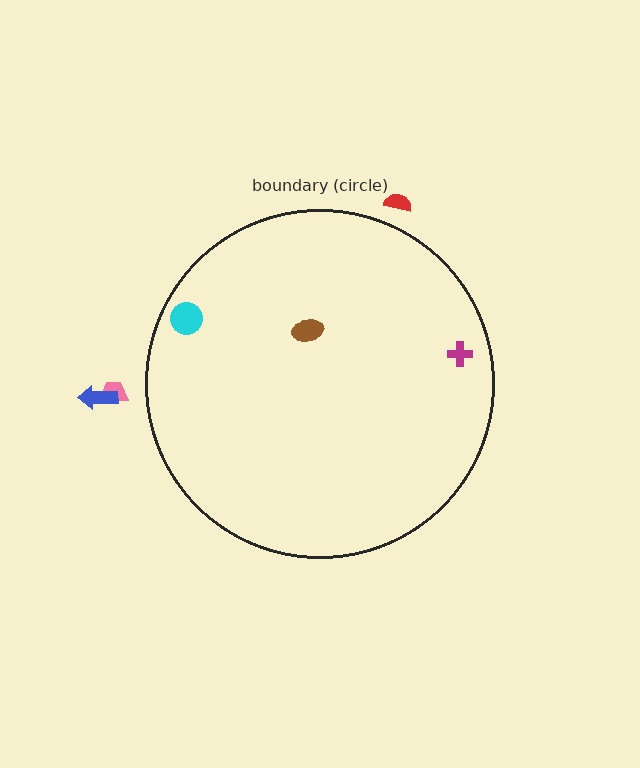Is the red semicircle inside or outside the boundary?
Outside.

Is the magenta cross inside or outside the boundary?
Inside.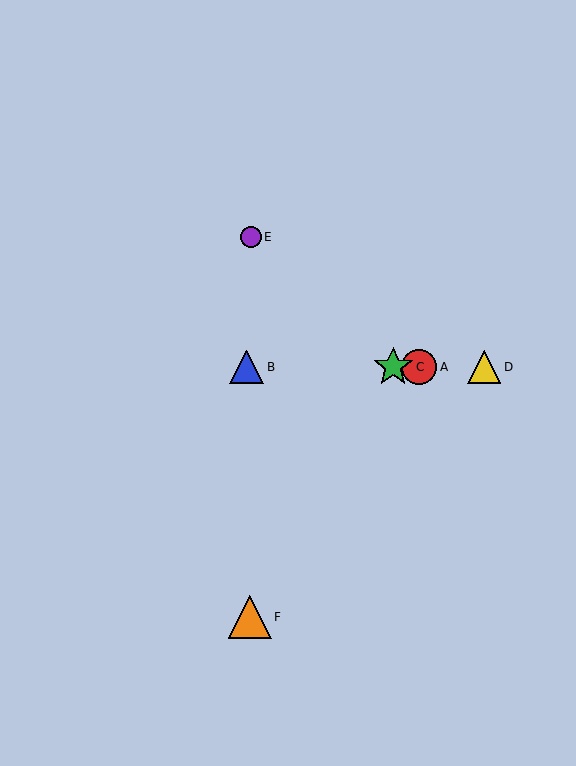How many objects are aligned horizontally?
4 objects (A, B, C, D) are aligned horizontally.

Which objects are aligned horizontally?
Objects A, B, C, D are aligned horizontally.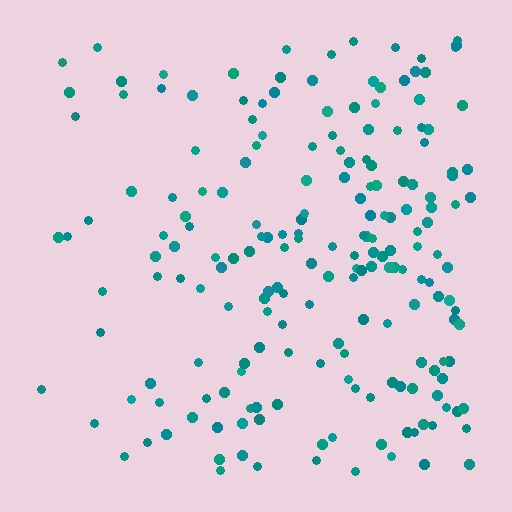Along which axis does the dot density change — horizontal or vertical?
Horizontal.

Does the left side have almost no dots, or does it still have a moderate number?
Still a moderate number, just noticeably fewer than the right.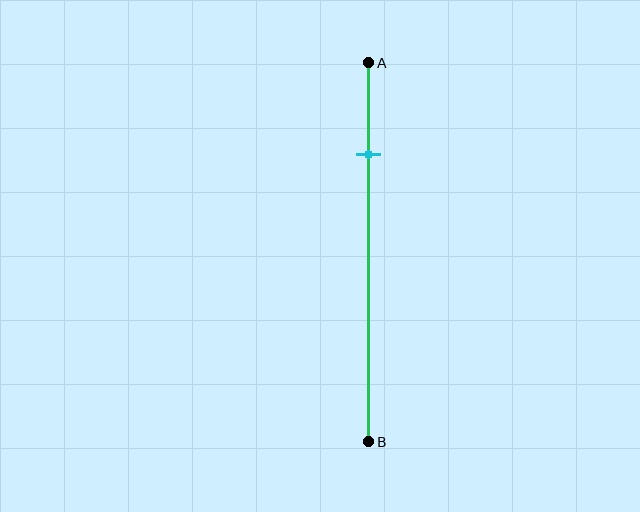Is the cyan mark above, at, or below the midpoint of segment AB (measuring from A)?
The cyan mark is above the midpoint of segment AB.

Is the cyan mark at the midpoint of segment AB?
No, the mark is at about 25% from A, not at the 50% midpoint.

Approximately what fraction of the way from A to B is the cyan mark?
The cyan mark is approximately 25% of the way from A to B.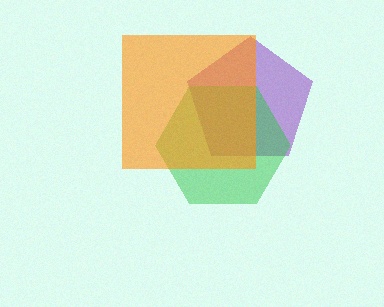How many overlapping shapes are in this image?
There are 3 overlapping shapes in the image.